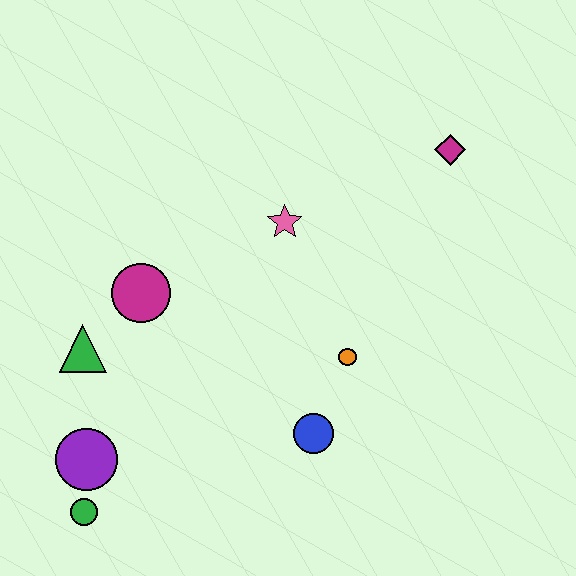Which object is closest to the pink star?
The orange circle is closest to the pink star.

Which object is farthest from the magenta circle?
The magenta diamond is farthest from the magenta circle.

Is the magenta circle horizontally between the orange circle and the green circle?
Yes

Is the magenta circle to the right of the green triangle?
Yes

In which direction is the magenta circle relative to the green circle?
The magenta circle is above the green circle.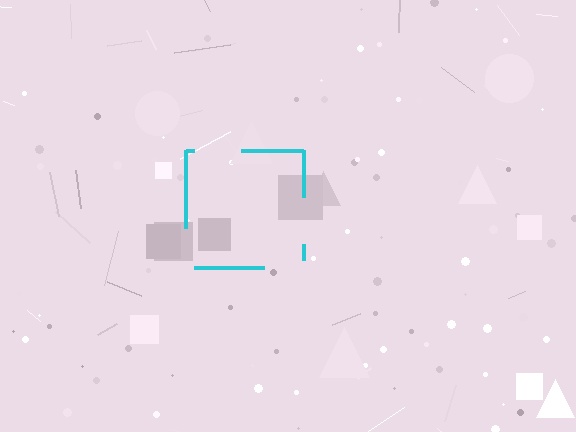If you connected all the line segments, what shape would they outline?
They would outline a square.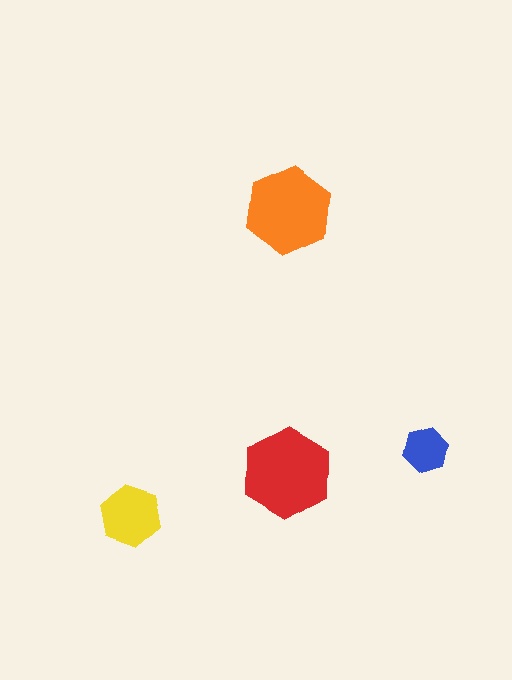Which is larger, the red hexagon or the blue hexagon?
The red one.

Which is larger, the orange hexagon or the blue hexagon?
The orange one.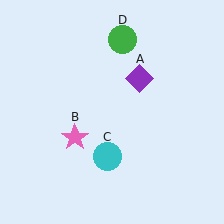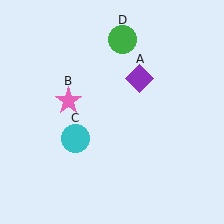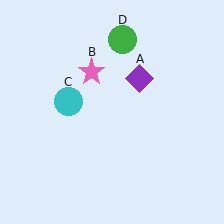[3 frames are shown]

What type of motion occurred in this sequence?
The pink star (object B), cyan circle (object C) rotated clockwise around the center of the scene.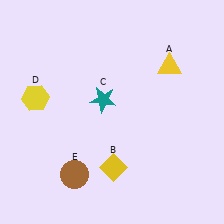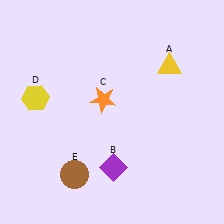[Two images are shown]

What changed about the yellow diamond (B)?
In Image 1, B is yellow. In Image 2, it changed to purple.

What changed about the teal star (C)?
In Image 1, C is teal. In Image 2, it changed to orange.